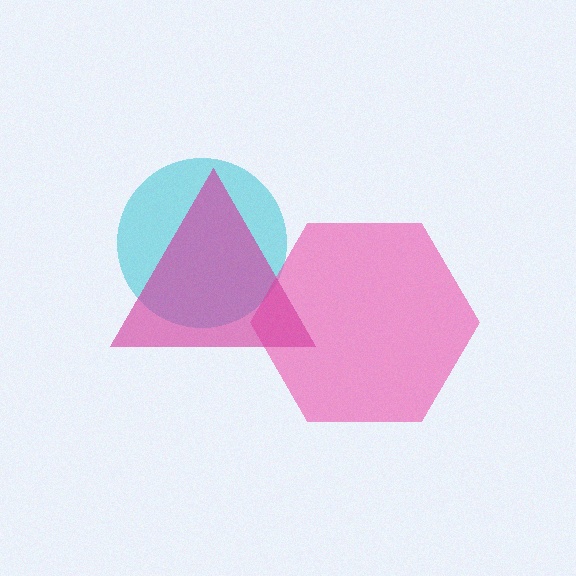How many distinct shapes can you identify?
There are 3 distinct shapes: a cyan circle, a pink hexagon, a magenta triangle.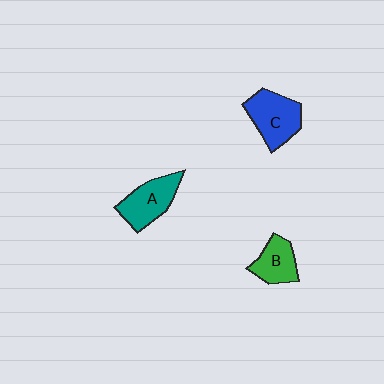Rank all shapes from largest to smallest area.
From largest to smallest: C (blue), A (teal), B (green).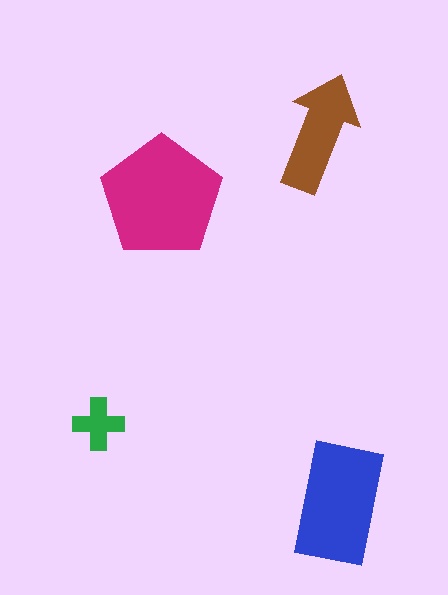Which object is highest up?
The brown arrow is topmost.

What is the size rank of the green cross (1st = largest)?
4th.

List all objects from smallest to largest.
The green cross, the brown arrow, the blue rectangle, the magenta pentagon.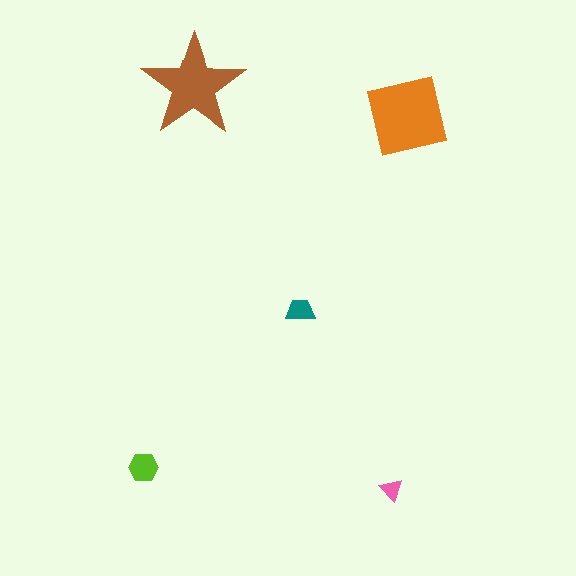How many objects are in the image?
There are 5 objects in the image.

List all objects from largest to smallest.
The orange square, the brown star, the lime hexagon, the teal trapezoid, the pink triangle.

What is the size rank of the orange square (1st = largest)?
1st.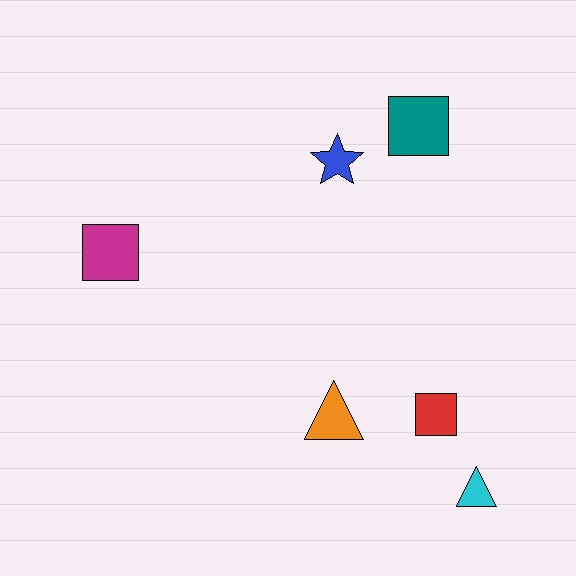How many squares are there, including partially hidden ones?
There are 3 squares.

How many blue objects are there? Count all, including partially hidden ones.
There is 1 blue object.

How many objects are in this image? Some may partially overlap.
There are 6 objects.